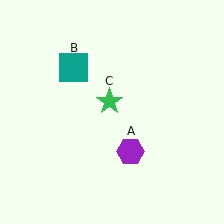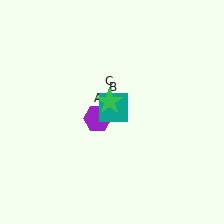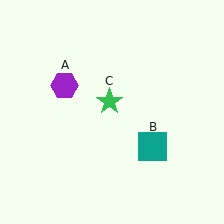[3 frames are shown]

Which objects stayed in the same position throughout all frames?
Green star (object C) remained stationary.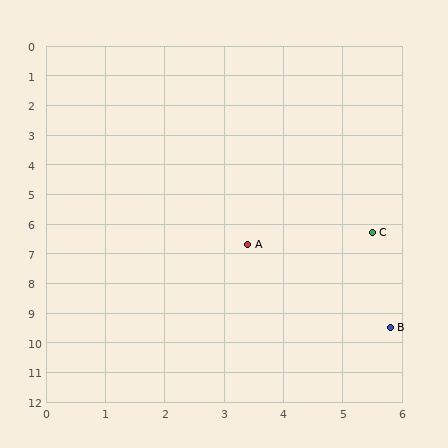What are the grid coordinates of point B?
Point B is at approximately (5.8, 9.5).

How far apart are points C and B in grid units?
Points C and B are about 3.2 grid units apart.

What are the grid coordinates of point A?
Point A is at approximately (3.4, 6.7).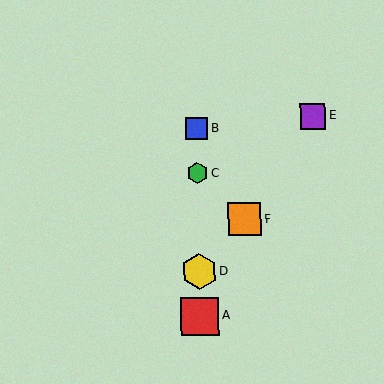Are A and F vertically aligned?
No, A is at x≈200 and F is at x≈245.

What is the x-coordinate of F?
Object F is at x≈245.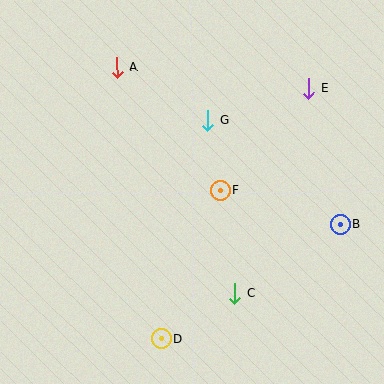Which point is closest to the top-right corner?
Point E is closest to the top-right corner.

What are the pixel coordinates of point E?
Point E is at (309, 88).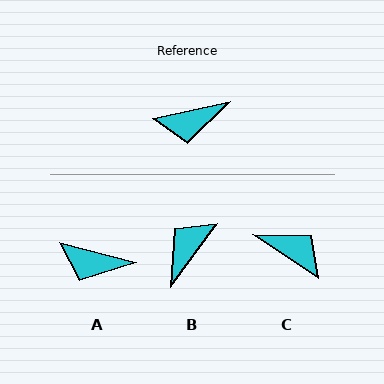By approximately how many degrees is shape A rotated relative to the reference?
Approximately 27 degrees clockwise.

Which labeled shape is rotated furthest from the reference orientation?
B, about 138 degrees away.